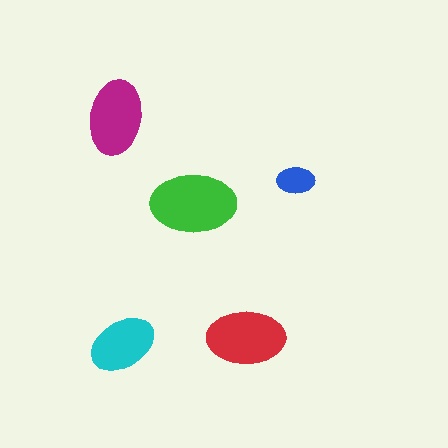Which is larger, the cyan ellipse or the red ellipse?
The red one.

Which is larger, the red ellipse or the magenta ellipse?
The red one.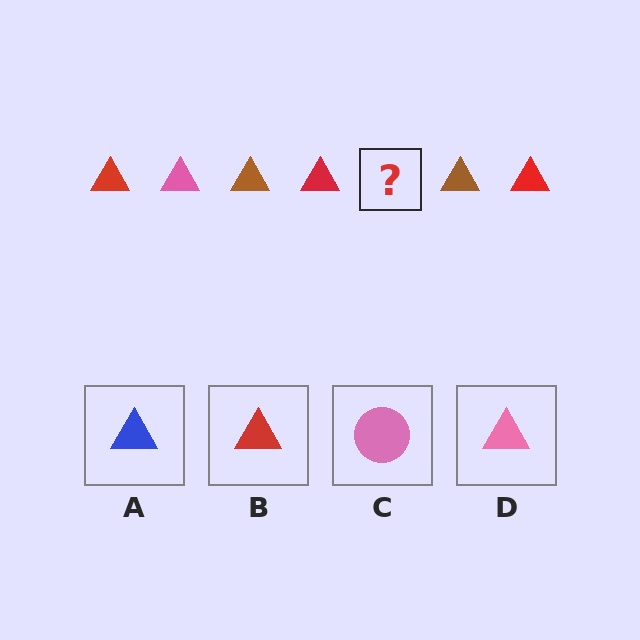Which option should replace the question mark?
Option D.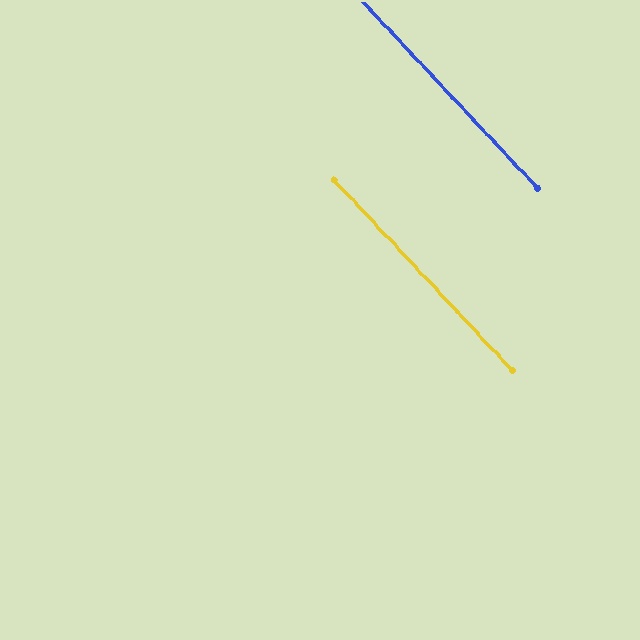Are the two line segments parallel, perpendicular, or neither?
Parallel — their directions differ by only 0.1°.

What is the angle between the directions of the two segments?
Approximately 0 degrees.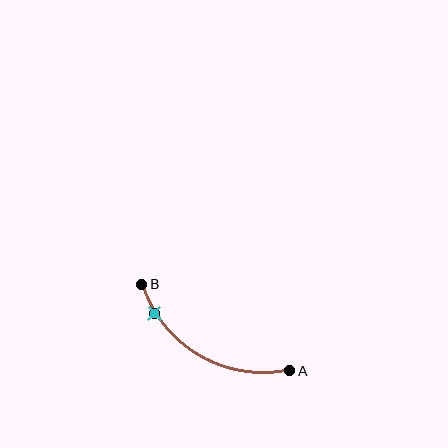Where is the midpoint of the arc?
The arc midpoint is the point on the curve farthest from the straight line joining A and B. It sits below that line.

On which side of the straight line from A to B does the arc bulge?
The arc bulges below the straight line connecting A and B.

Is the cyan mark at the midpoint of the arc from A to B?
No. The cyan mark lies on the arc but is closer to endpoint B. The arc midpoint would be at the point on the curve equidistant along the arc from both A and B.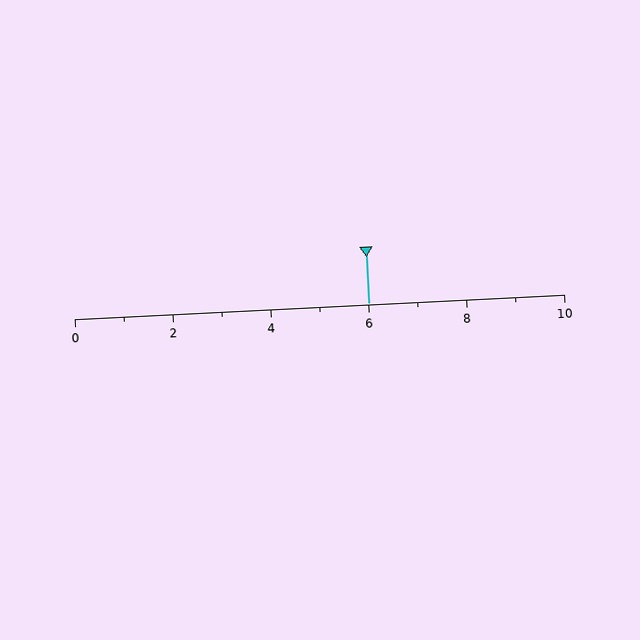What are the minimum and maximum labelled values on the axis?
The axis runs from 0 to 10.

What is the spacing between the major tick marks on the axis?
The major ticks are spaced 2 apart.